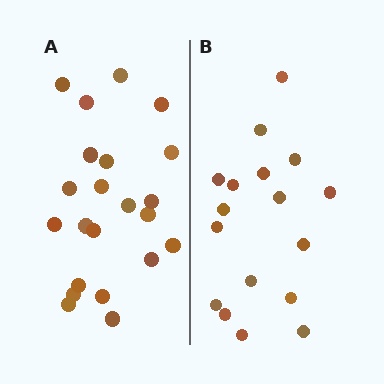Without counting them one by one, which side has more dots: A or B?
Region A (the left region) has more dots.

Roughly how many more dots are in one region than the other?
Region A has about 5 more dots than region B.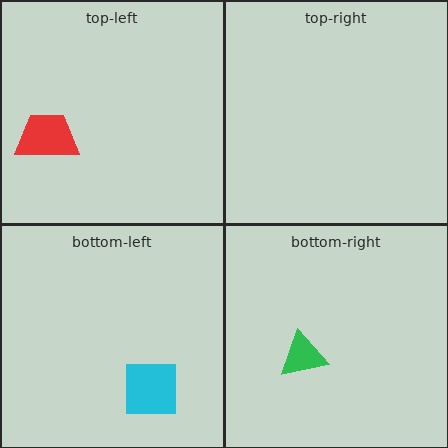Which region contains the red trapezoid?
The top-left region.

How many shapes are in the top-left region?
1.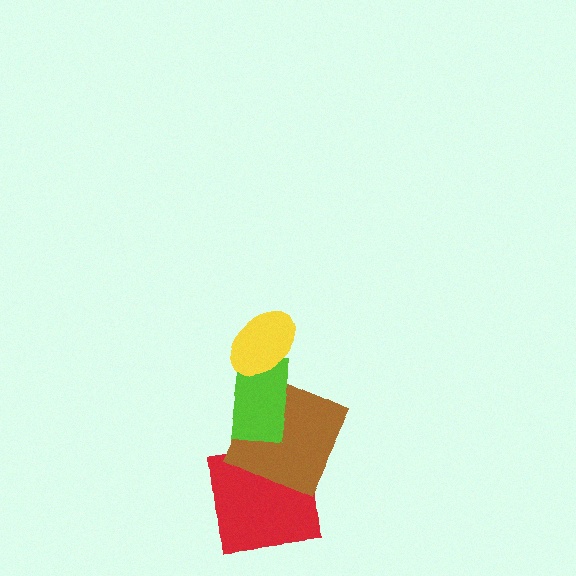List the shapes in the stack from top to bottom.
From top to bottom: the yellow ellipse, the lime rectangle, the brown square, the red square.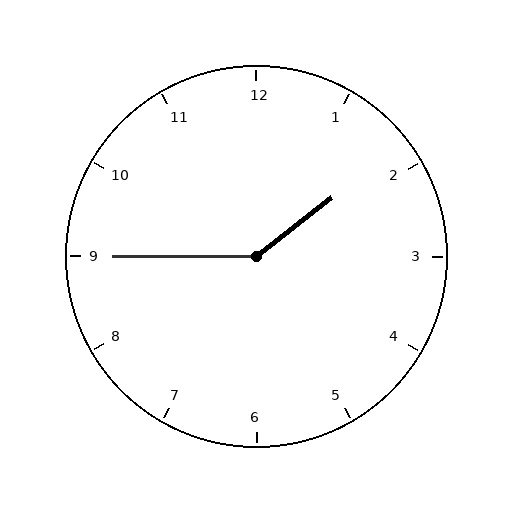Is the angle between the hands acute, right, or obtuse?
It is obtuse.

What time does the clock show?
1:45.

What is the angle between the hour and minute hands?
Approximately 142 degrees.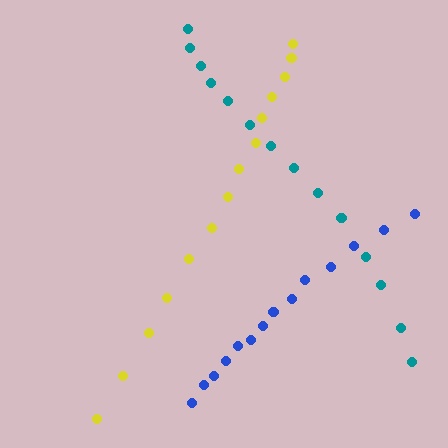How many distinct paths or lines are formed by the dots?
There are 3 distinct paths.